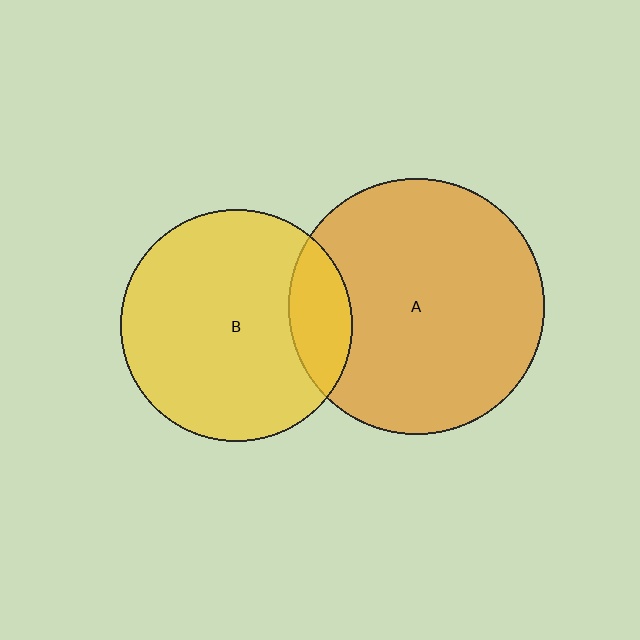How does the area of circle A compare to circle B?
Approximately 1.2 times.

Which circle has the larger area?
Circle A (orange).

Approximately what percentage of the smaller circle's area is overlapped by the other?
Approximately 15%.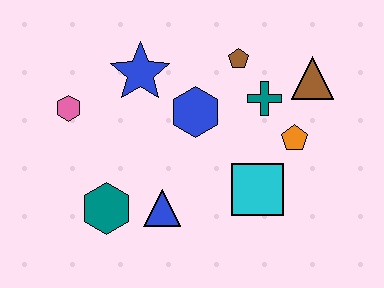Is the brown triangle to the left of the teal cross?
No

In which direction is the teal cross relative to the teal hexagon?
The teal cross is to the right of the teal hexagon.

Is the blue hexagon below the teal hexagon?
No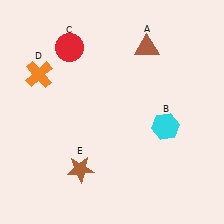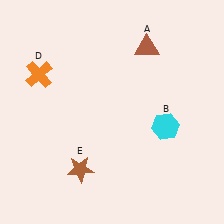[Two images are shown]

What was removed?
The red circle (C) was removed in Image 2.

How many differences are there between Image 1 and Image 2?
There is 1 difference between the two images.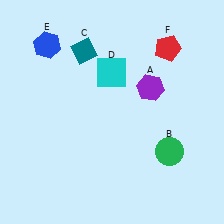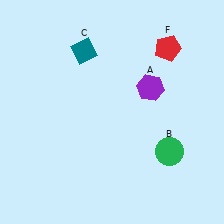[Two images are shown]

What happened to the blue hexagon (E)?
The blue hexagon (E) was removed in Image 2. It was in the top-left area of Image 1.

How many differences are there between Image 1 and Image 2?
There are 2 differences between the two images.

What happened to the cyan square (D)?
The cyan square (D) was removed in Image 2. It was in the top-left area of Image 1.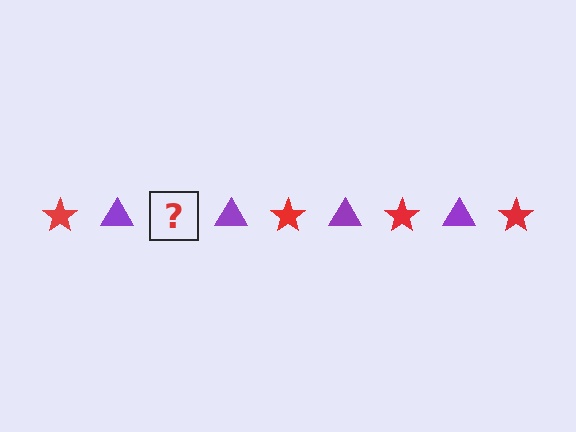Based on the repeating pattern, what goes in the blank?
The blank should be a red star.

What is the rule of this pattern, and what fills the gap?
The rule is that the pattern alternates between red star and purple triangle. The gap should be filled with a red star.